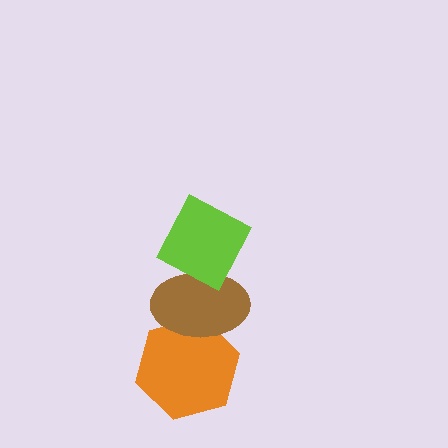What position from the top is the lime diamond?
The lime diamond is 1st from the top.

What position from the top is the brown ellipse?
The brown ellipse is 2nd from the top.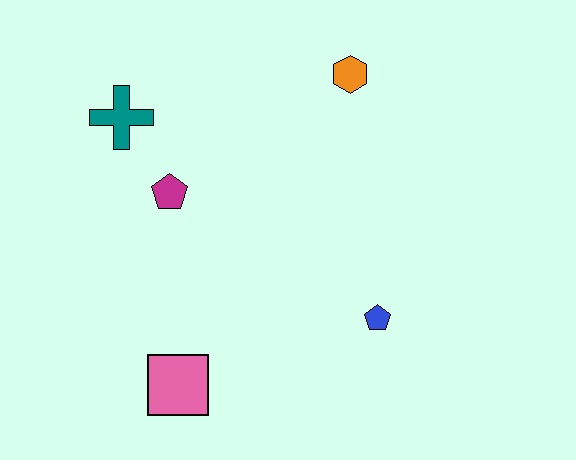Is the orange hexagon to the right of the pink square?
Yes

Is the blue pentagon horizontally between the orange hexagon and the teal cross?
No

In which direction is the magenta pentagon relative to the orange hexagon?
The magenta pentagon is to the left of the orange hexagon.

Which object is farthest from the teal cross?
The blue pentagon is farthest from the teal cross.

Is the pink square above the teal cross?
No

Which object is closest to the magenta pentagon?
The teal cross is closest to the magenta pentagon.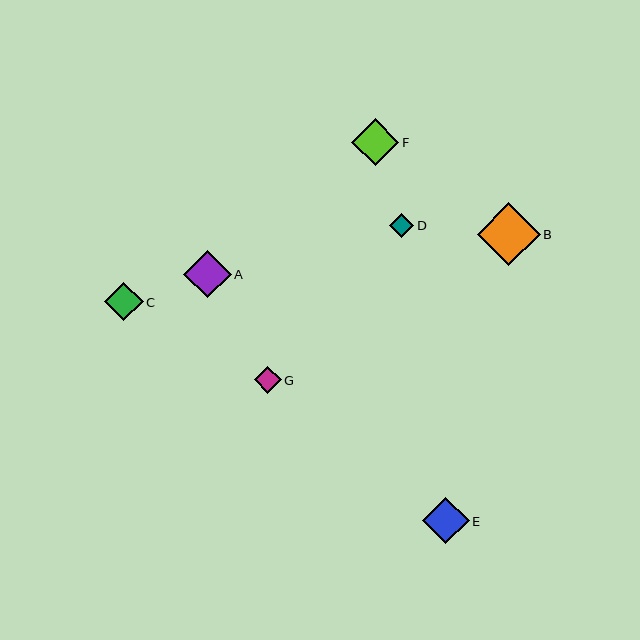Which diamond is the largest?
Diamond B is the largest with a size of approximately 63 pixels.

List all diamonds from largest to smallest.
From largest to smallest: B, A, F, E, C, G, D.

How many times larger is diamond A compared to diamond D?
Diamond A is approximately 1.9 times the size of diamond D.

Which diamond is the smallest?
Diamond D is the smallest with a size of approximately 24 pixels.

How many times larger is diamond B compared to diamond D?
Diamond B is approximately 2.6 times the size of diamond D.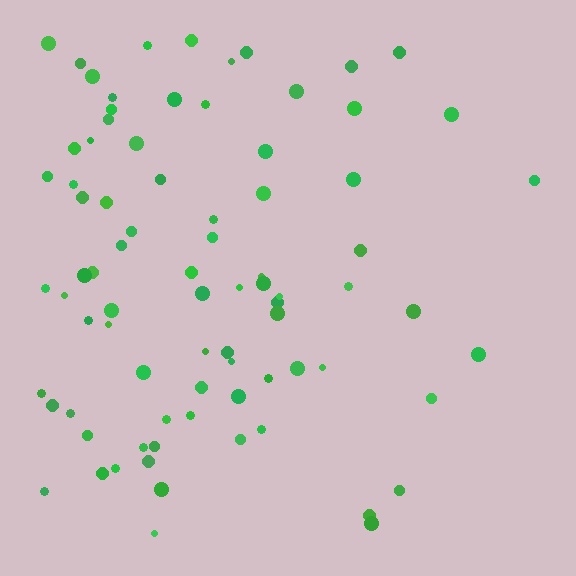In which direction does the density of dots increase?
From right to left, with the left side densest.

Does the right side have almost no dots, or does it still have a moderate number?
Still a moderate number, just noticeably fewer than the left.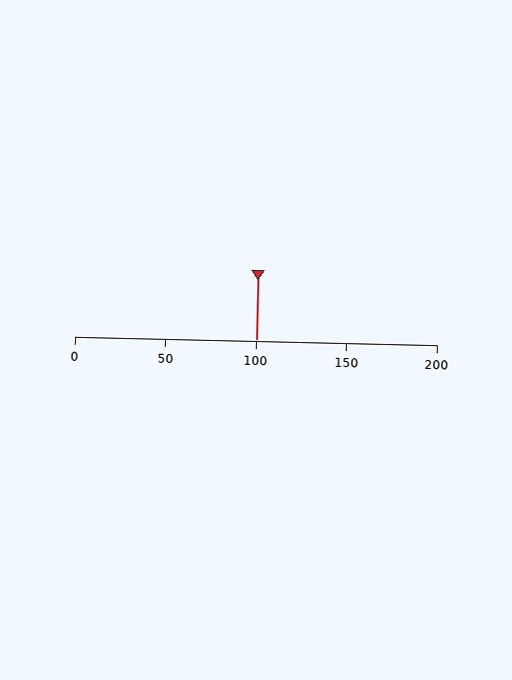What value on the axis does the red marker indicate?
The marker indicates approximately 100.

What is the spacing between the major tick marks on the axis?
The major ticks are spaced 50 apart.